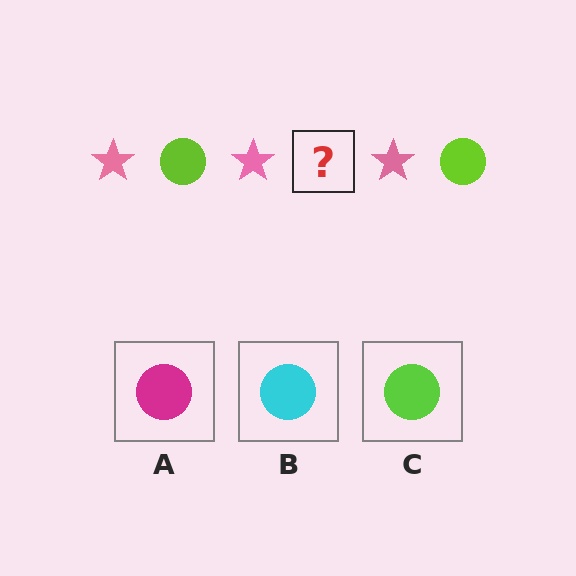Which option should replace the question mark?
Option C.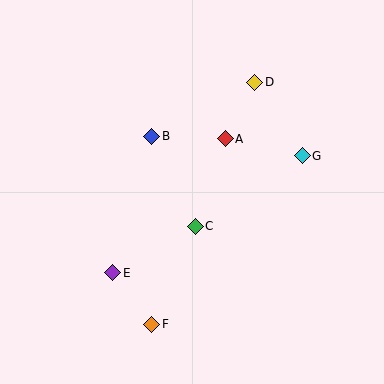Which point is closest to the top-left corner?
Point B is closest to the top-left corner.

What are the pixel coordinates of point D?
Point D is at (255, 82).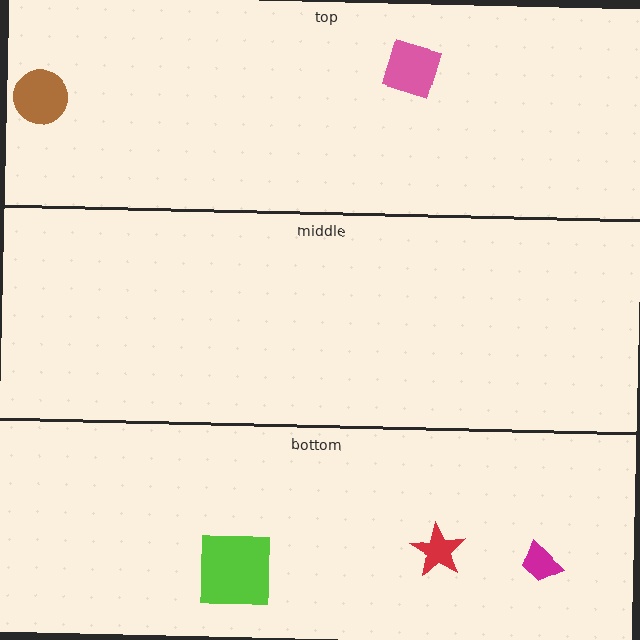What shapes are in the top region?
The pink diamond, the brown circle.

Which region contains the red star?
The bottom region.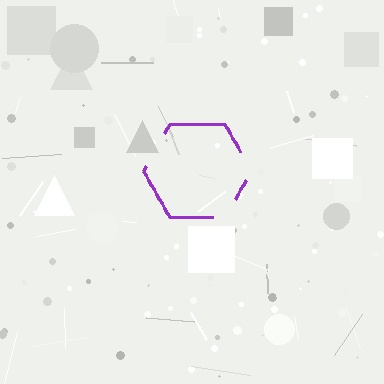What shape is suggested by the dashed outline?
The dashed outline suggests a hexagon.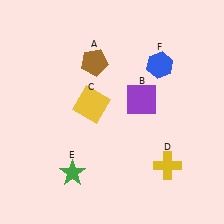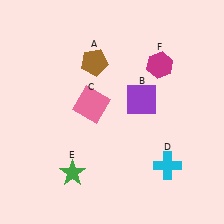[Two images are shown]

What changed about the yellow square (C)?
In Image 1, C is yellow. In Image 2, it changed to pink.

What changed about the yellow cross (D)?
In Image 1, D is yellow. In Image 2, it changed to cyan.